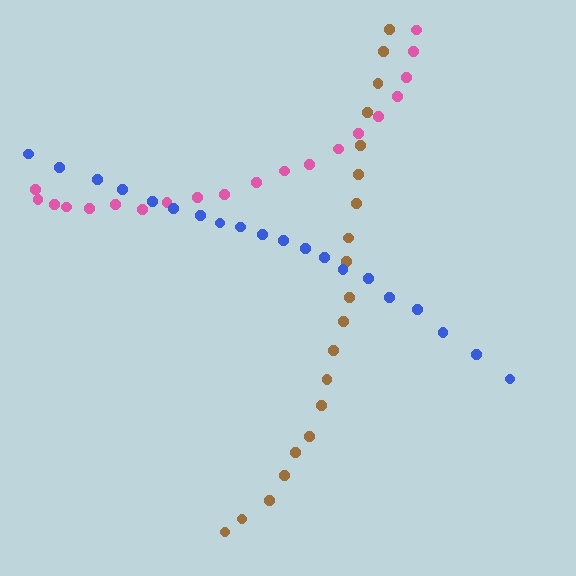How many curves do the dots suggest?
There are 3 distinct paths.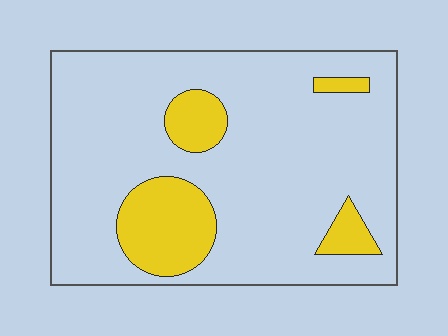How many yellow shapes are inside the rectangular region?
4.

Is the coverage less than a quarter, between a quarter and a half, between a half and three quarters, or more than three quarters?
Less than a quarter.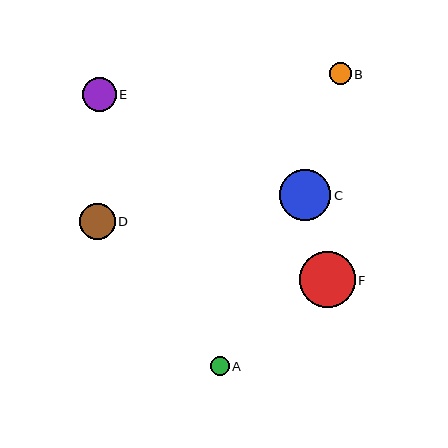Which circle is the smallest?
Circle A is the smallest with a size of approximately 19 pixels.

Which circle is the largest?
Circle F is the largest with a size of approximately 56 pixels.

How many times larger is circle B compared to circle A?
Circle B is approximately 1.1 times the size of circle A.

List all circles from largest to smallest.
From largest to smallest: F, C, D, E, B, A.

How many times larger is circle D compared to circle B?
Circle D is approximately 1.7 times the size of circle B.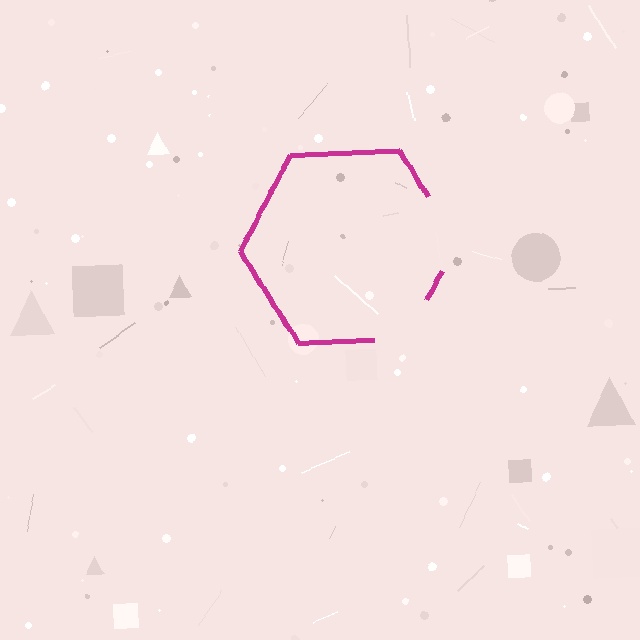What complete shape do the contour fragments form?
The contour fragments form a hexagon.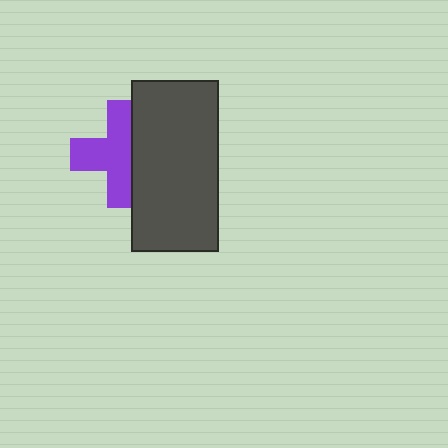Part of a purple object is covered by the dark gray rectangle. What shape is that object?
It is a cross.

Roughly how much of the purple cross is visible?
About half of it is visible (roughly 64%).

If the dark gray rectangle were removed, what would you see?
You would see the complete purple cross.